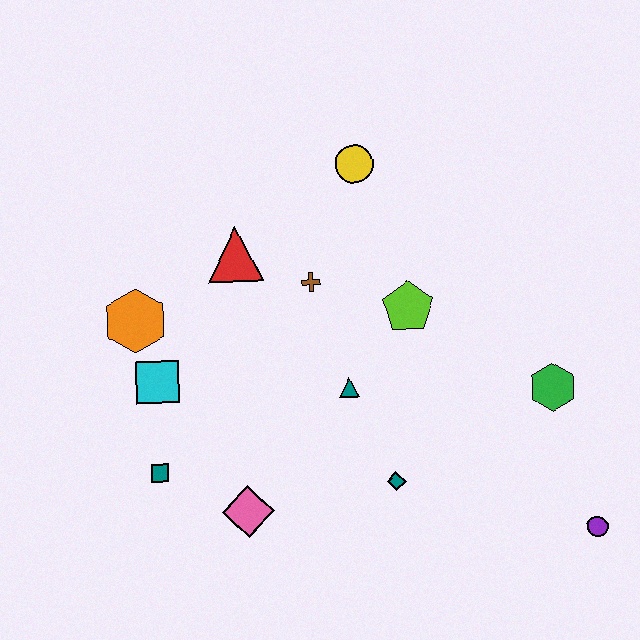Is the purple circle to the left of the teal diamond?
No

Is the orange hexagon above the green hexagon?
Yes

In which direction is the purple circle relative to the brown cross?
The purple circle is to the right of the brown cross.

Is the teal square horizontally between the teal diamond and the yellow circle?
No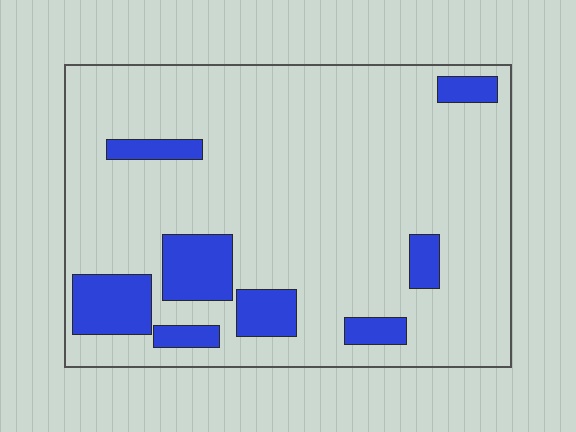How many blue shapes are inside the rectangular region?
8.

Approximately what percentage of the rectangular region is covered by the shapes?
Approximately 15%.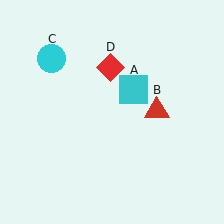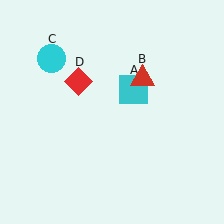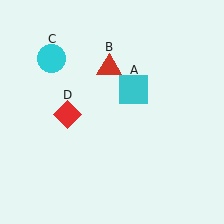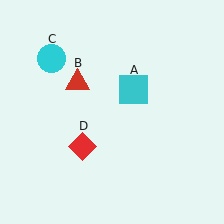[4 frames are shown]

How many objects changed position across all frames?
2 objects changed position: red triangle (object B), red diamond (object D).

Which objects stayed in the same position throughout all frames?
Cyan square (object A) and cyan circle (object C) remained stationary.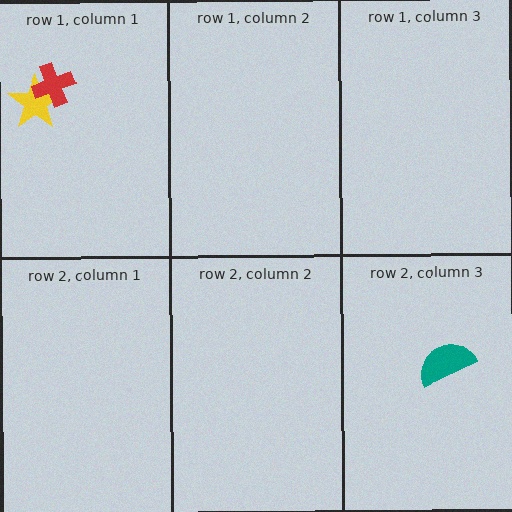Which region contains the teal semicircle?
The row 2, column 3 region.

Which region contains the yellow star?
The row 1, column 1 region.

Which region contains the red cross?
The row 1, column 1 region.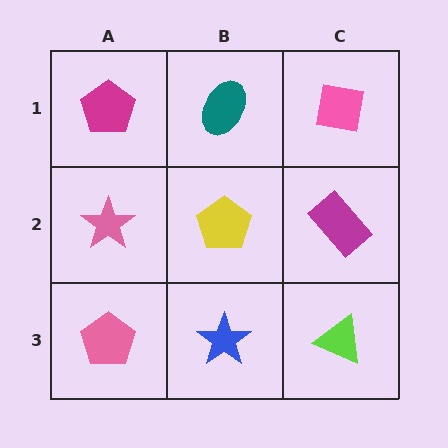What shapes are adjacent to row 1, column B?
A yellow pentagon (row 2, column B), a magenta pentagon (row 1, column A), a pink square (row 1, column C).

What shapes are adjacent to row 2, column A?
A magenta pentagon (row 1, column A), a pink pentagon (row 3, column A), a yellow pentagon (row 2, column B).